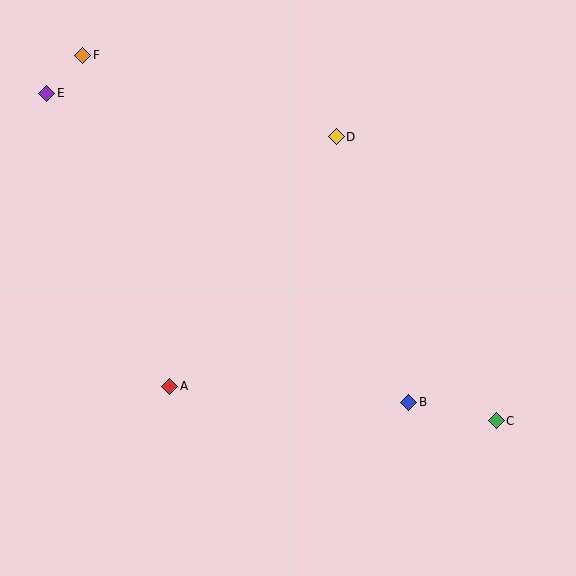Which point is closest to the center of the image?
Point A at (170, 386) is closest to the center.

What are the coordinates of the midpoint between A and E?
The midpoint between A and E is at (108, 240).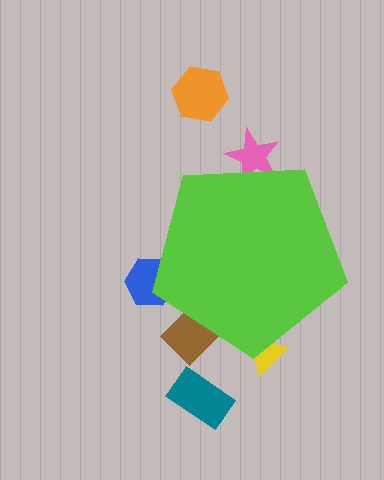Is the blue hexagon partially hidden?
Yes, the blue hexagon is partially hidden behind the lime pentagon.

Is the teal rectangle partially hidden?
No, the teal rectangle is fully visible.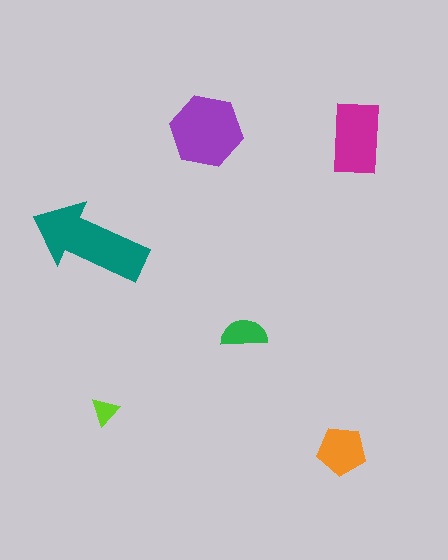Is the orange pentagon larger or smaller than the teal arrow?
Smaller.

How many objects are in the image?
There are 6 objects in the image.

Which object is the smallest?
The lime triangle.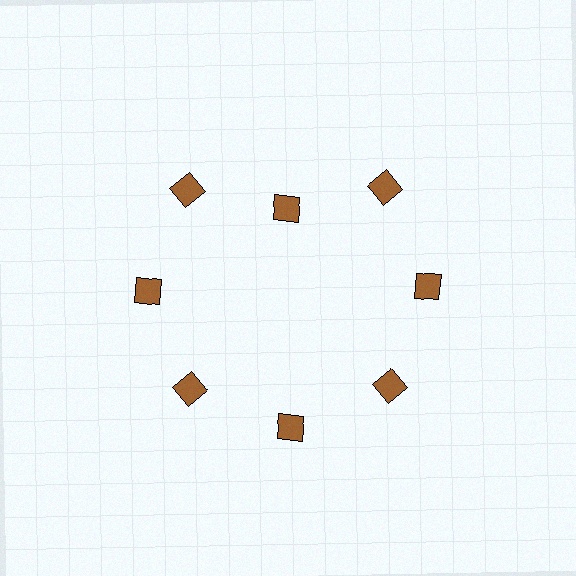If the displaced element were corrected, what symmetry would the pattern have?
It would have 8-fold rotational symmetry — the pattern would map onto itself every 45 degrees.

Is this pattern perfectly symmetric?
No. The 8 brown diamonds are arranged in a ring, but one element near the 12 o'clock position is pulled inward toward the center, breaking the 8-fold rotational symmetry.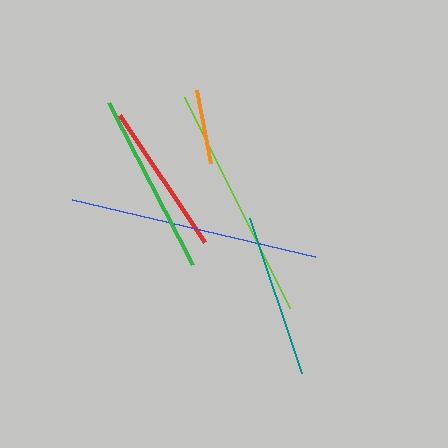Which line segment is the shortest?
The orange line is the shortest at approximately 74 pixels.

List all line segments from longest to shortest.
From longest to shortest: blue, lime, green, teal, red, orange.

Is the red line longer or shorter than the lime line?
The lime line is longer than the red line.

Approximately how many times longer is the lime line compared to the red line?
The lime line is approximately 1.5 times the length of the red line.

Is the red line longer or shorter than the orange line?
The red line is longer than the orange line.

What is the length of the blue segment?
The blue segment is approximately 250 pixels long.